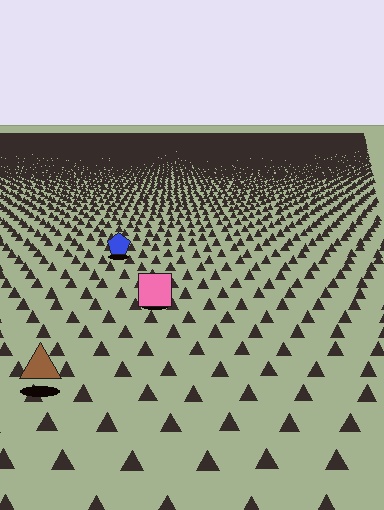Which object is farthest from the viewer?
The blue pentagon is farthest from the viewer. It appears smaller and the ground texture around it is denser.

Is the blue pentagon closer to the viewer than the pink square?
No. The pink square is closer — you can tell from the texture gradient: the ground texture is coarser near it.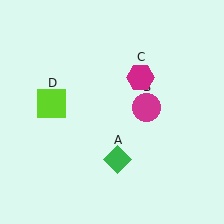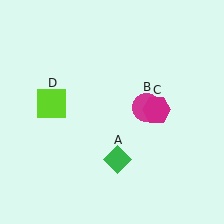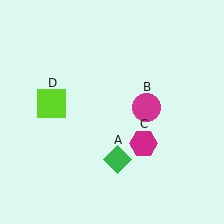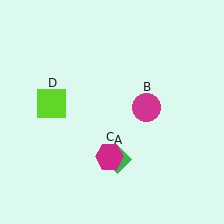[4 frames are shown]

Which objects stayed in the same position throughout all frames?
Green diamond (object A) and magenta circle (object B) and lime square (object D) remained stationary.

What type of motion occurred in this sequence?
The magenta hexagon (object C) rotated clockwise around the center of the scene.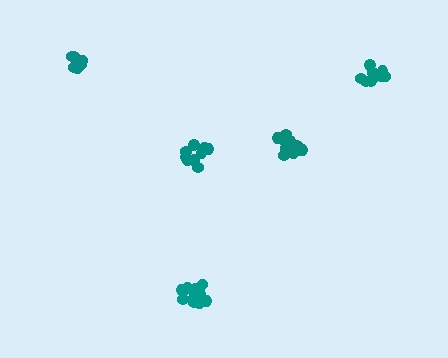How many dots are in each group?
Group 1: 12 dots, Group 2: 15 dots, Group 3: 12 dots, Group 4: 10 dots, Group 5: 9 dots (58 total).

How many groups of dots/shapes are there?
There are 5 groups.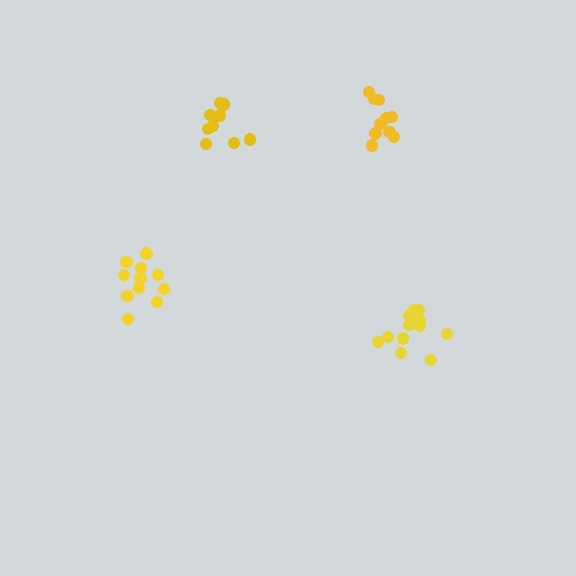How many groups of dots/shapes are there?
There are 4 groups.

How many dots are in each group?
Group 1: 10 dots, Group 2: 10 dots, Group 3: 11 dots, Group 4: 12 dots (43 total).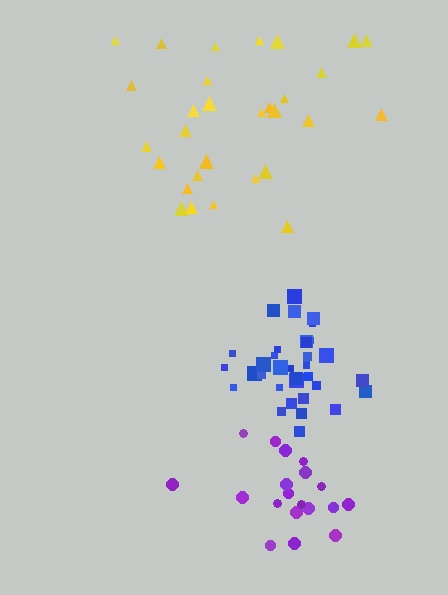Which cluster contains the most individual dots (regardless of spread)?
Blue (35).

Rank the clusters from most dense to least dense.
blue, purple, yellow.